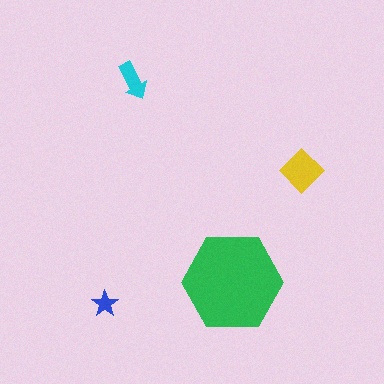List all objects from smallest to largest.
The blue star, the cyan arrow, the yellow diamond, the green hexagon.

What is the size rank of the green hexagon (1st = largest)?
1st.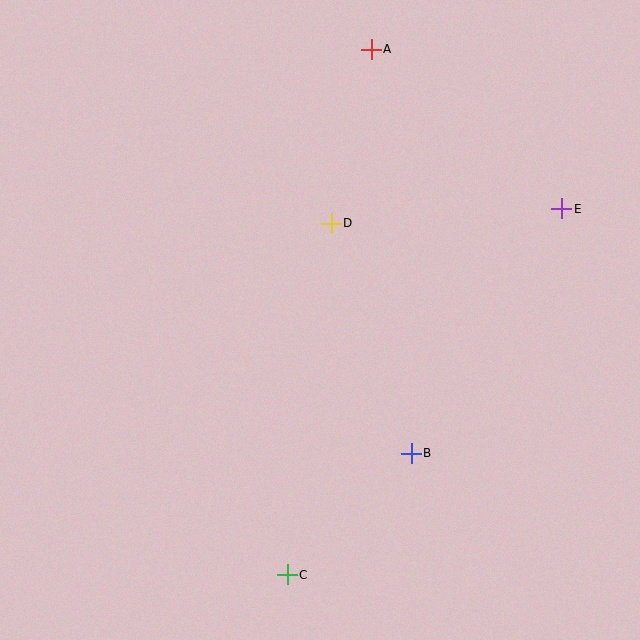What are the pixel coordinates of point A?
Point A is at (371, 49).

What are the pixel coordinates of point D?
Point D is at (331, 223).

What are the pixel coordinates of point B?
Point B is at (411, 453).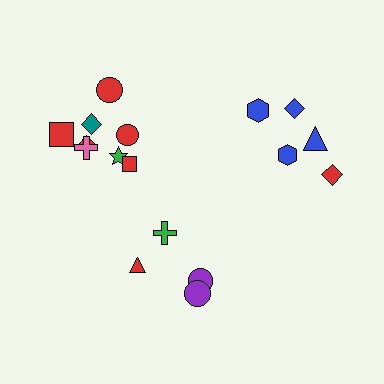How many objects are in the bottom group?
There are 4 objects.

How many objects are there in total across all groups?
There are 17 objects.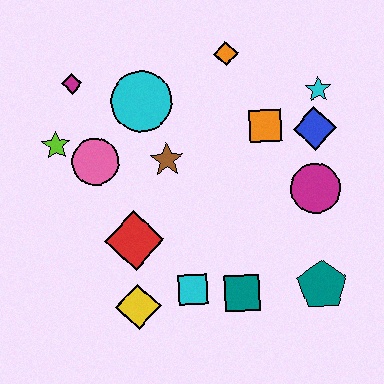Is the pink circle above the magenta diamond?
No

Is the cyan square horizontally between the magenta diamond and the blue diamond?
Yes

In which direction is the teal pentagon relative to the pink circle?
The teal pentagon is to the right of the pink circle.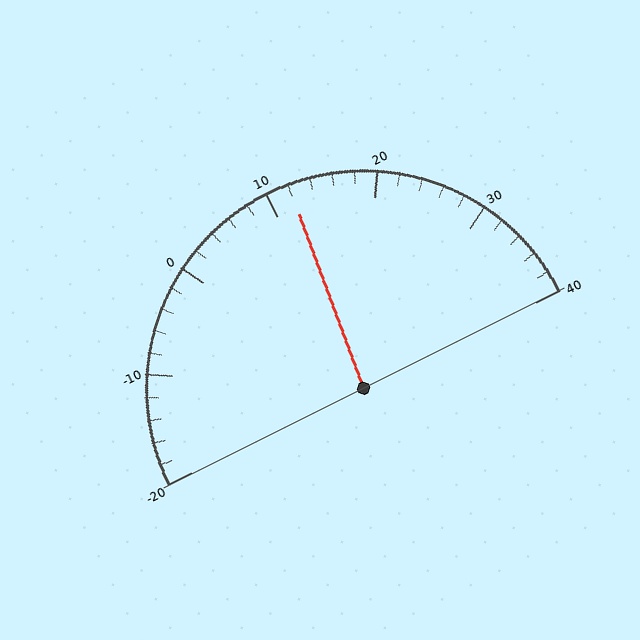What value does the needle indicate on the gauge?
The needle indicates approximately 12.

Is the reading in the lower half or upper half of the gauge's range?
The reading is in the upper half of the range (-20 to 40).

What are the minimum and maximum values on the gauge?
The gauge ranges from -20 to 40.